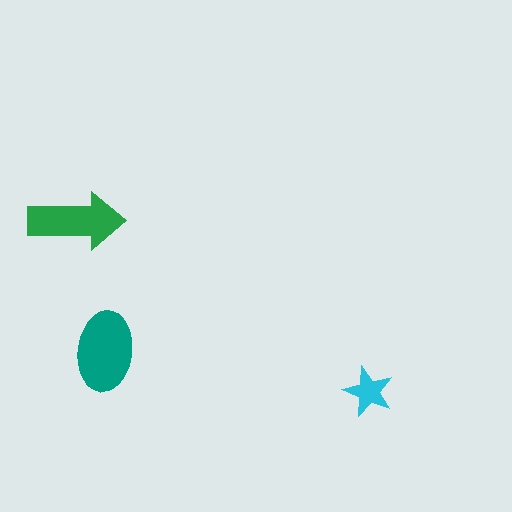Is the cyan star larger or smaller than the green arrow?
Smaller.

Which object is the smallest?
The cyan star.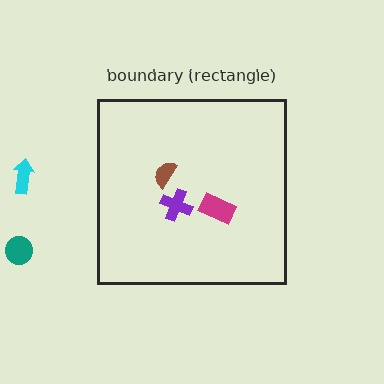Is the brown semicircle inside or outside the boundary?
Inside.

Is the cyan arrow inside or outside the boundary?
Outside.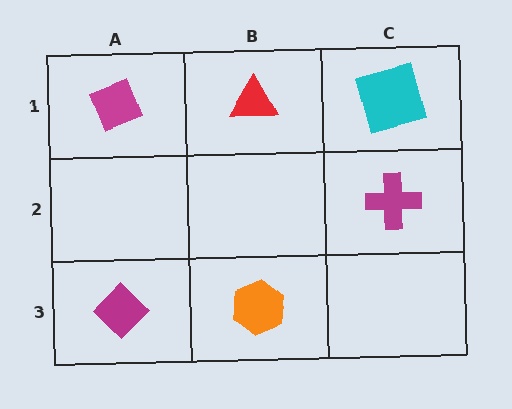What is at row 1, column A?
A magenta diamond.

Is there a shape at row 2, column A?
No, that cell is empty.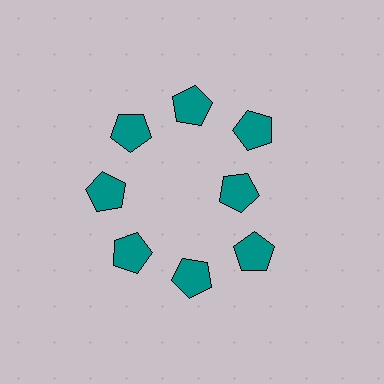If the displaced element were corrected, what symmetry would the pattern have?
It would have 8-fold rotational symmetry — the pattern would map onto itself every 45 degrees.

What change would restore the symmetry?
The symmetry would be restored by moving it outward, back onto the ring so that all 8 pentagons sit at equal angles and equal distance from the center.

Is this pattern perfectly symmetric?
No. The 8 teal pentagons are arranged in a ring, but one element near the 3 o'clock position is pulled inward toward the center, breaking the 8-fold rotational symmetry.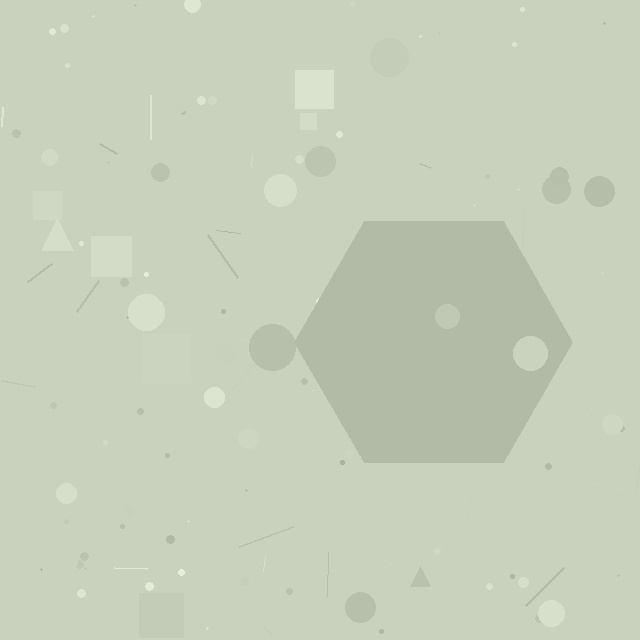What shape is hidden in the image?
A hexagon is hidden in the image.